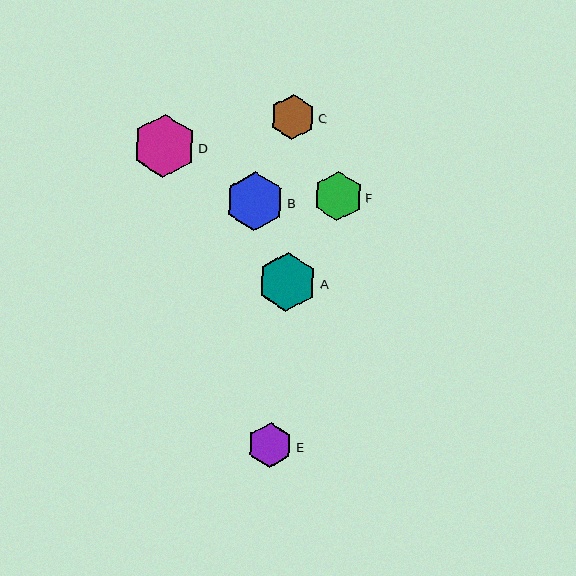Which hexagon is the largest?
Hexagon D is the largest with a size of approximately 63 pixels.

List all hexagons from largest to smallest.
From largest to smallest: D, A, B, F, C, E.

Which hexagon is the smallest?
Hexagon E is the smallest with a size of approximately 45 pixels.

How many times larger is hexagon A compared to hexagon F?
Hexagon A is approximately 1.2 times the size of hexagon F.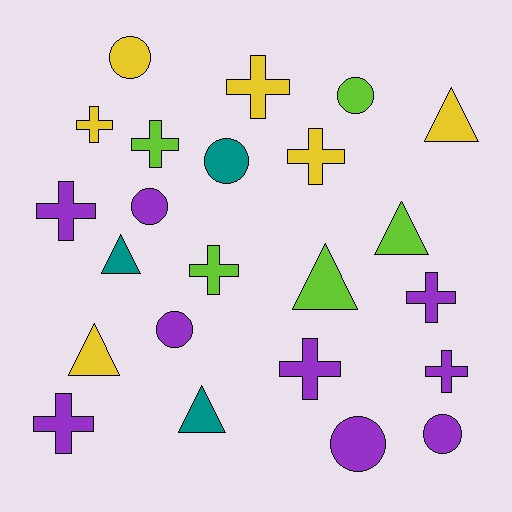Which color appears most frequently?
Purple, with 9 objects.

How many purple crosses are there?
There are 5 purple crosses.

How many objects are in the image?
There are 23 objects.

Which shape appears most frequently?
Cross, with 10 objects.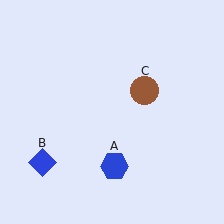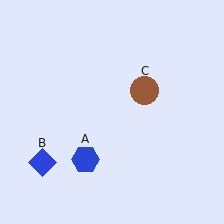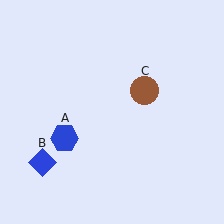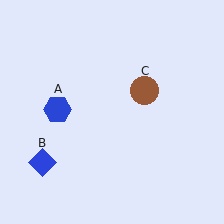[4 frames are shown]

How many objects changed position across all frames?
1 object changed position: blue hexagon (object A).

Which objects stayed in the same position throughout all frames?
Blue diamond (object B) and brown circle (object C) remained stationary.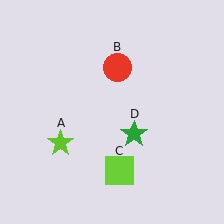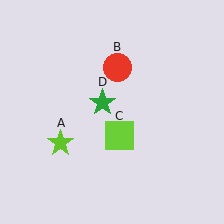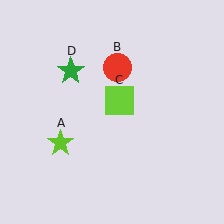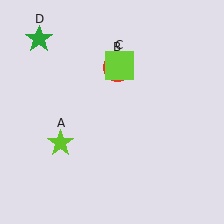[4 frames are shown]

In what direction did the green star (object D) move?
The green star (object D) moved up and to the left.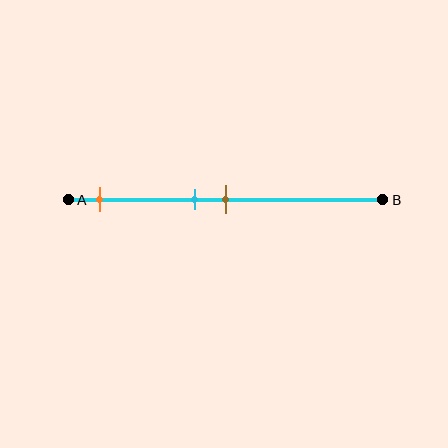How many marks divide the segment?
There are 3 marks dividing the segment.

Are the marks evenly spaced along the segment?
No, the marks are not evenly spaced.